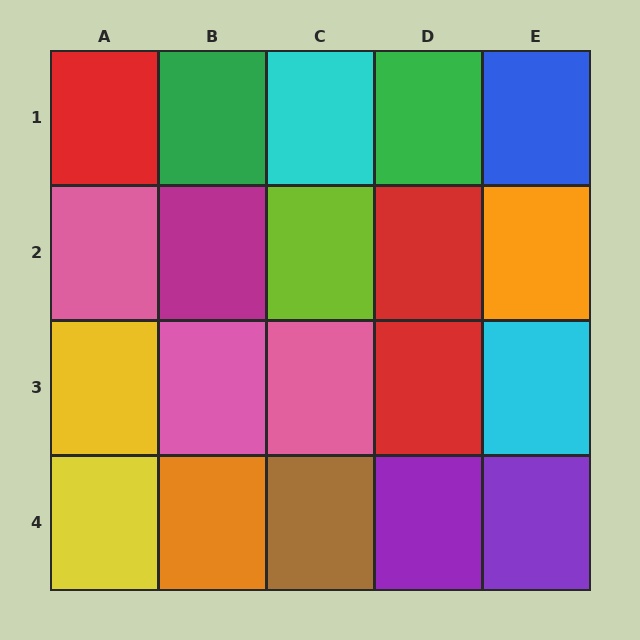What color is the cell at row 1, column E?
Blue.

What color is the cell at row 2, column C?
Lime.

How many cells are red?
3 cells are red.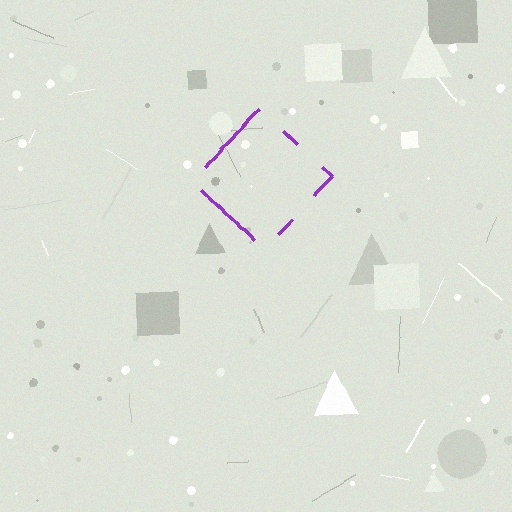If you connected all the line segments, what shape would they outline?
They would outline a diamond.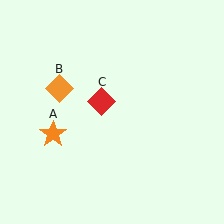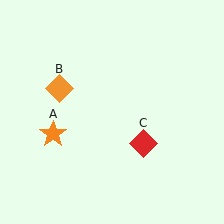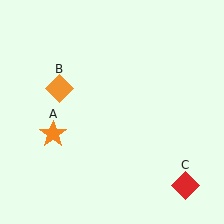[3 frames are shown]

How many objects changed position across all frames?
1 object changed position: red diamond (object C).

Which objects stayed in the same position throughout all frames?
Orange star (object A) and orange diamond (object B) remained stationary.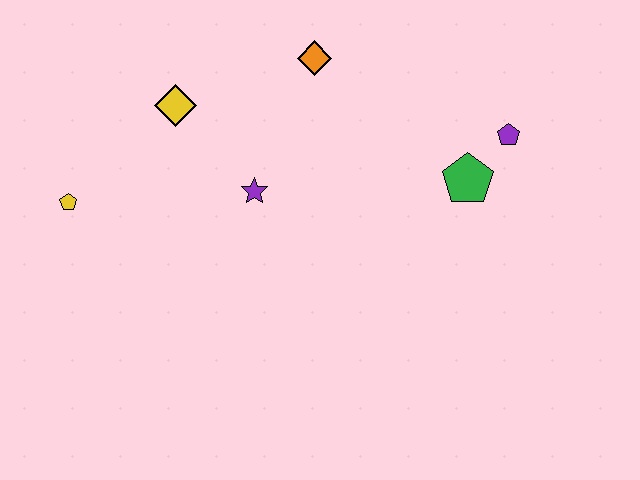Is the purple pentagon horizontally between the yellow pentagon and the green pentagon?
No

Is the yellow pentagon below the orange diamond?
Yes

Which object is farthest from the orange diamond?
The yellow pentagon is farthest from the orange diamond.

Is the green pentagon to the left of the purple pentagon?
Yes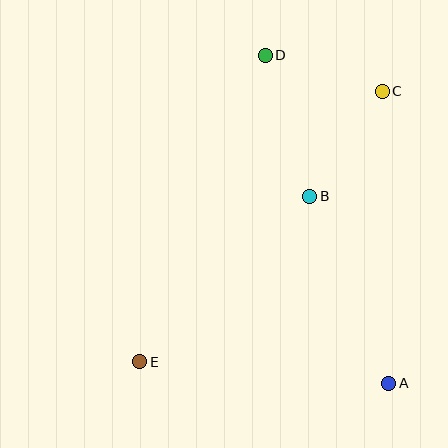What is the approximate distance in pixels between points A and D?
The distance between A and D is approximately 350 pixels.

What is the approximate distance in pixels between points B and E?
The distance between B and E is approximately 237 pixels.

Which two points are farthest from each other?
Points C and E are farthest from each other.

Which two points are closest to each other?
Points C and D are closest to each other.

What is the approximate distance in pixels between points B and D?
The distance between B and D is approximately 148 pixels.